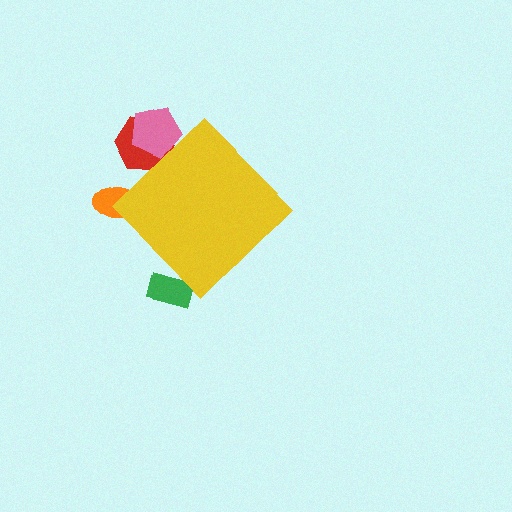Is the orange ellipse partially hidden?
Yes, the orange ellipse is partially hidden behind the yellow diamond.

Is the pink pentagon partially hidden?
Yes, the pink pentagon is partially hidden behind the yellow diamond.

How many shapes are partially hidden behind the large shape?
4 shapes are partially hidden.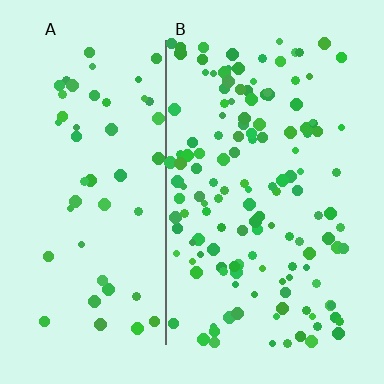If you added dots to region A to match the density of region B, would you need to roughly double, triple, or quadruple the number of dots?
Approximately triple.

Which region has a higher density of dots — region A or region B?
B (the right).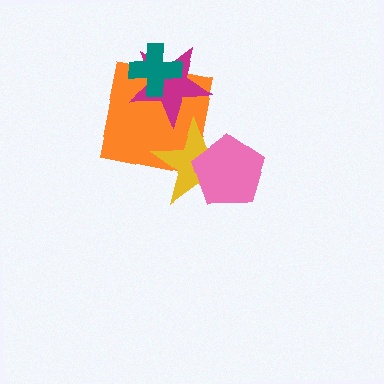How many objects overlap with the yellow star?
2 objects overlap with the yellow star.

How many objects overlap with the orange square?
3 objects overlap with the orange square.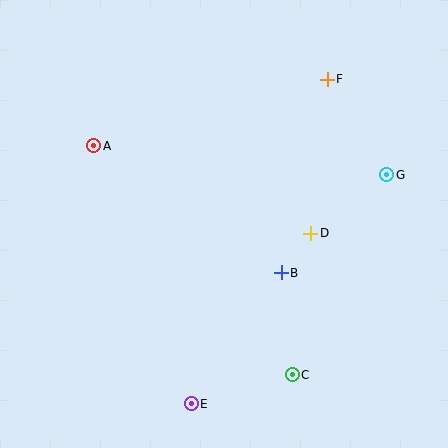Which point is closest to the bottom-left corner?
Point E is closest to the bottom-left corner.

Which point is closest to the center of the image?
Point B at (281, 273) is closest to the center.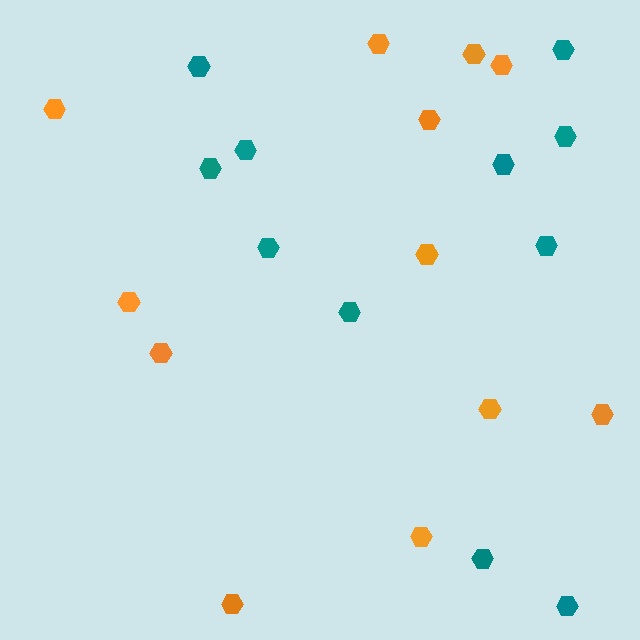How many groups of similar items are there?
There are 2 groups: one group of orange hexagons (12) and one group of teal hexagons (11).